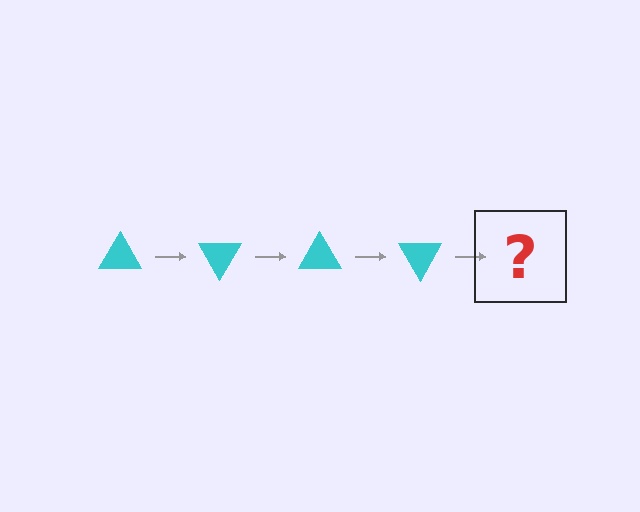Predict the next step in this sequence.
The next step is a cyan triangle rotated 240 degrees.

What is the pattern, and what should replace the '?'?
The pattern is that the triangle rotates 60 degrees each step. The '?' should be a cyan triangle rotated 240 degrees.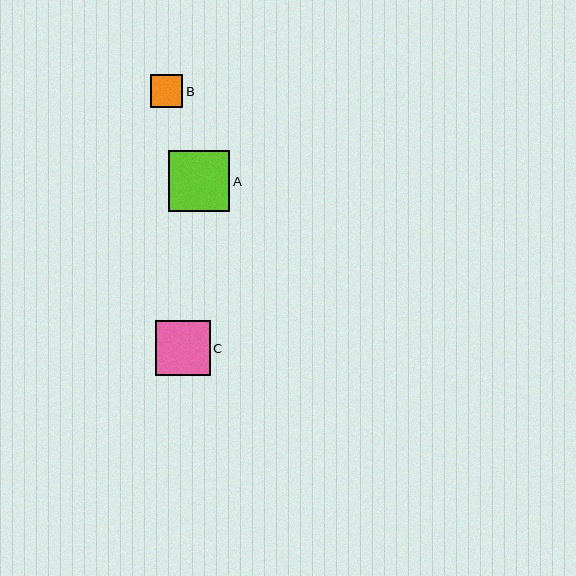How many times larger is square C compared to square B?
Square C is approximately 1.7 times the size of square B.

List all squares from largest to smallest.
From largest to smallest: A, C, B.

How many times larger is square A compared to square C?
Square A is approximately 1.1 times the size of square C.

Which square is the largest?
Square A is the largest with a size of approximately 61 pixels.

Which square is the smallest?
Square B is the smallest with a size of approximately 33 pixels.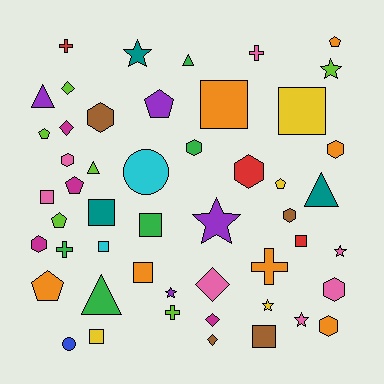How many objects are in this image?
There are 50 objects.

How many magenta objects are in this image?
There are 4 magenta objects.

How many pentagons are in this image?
There are 7 pentagons.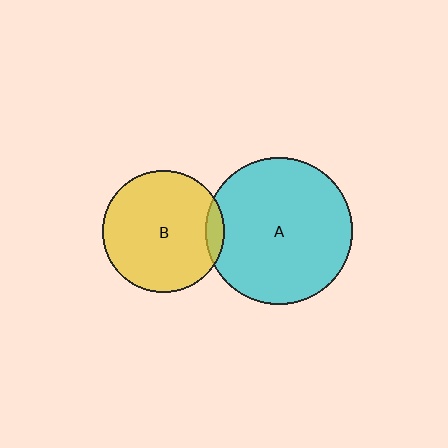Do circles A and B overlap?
Yes.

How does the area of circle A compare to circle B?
Approximately 1.5 times.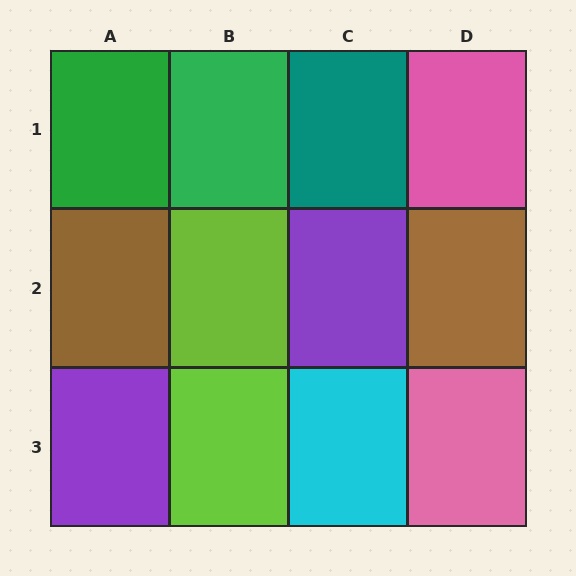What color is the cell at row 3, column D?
Pink.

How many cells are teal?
1 cell is teal.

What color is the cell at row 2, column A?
Brown.